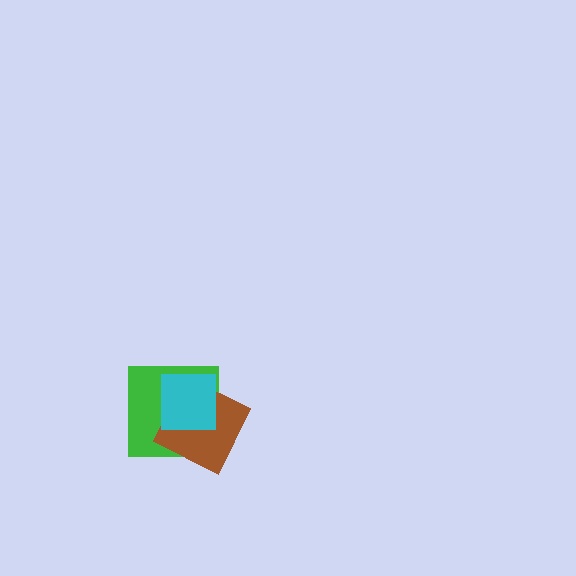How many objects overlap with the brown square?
2 objects overlap with the brown square.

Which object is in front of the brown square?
The cyan square is in front of the brown square.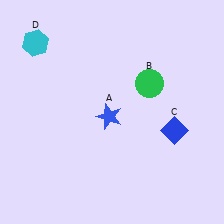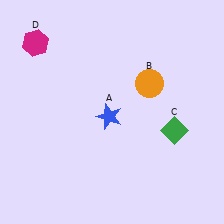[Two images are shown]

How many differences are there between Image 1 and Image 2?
There are 3 differences between the two images.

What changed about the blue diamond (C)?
In Image 1, C is blue. In Image 2, it changed to green.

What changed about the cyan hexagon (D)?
In Image 1, D is cyan. In Image 2, it changed to magenta.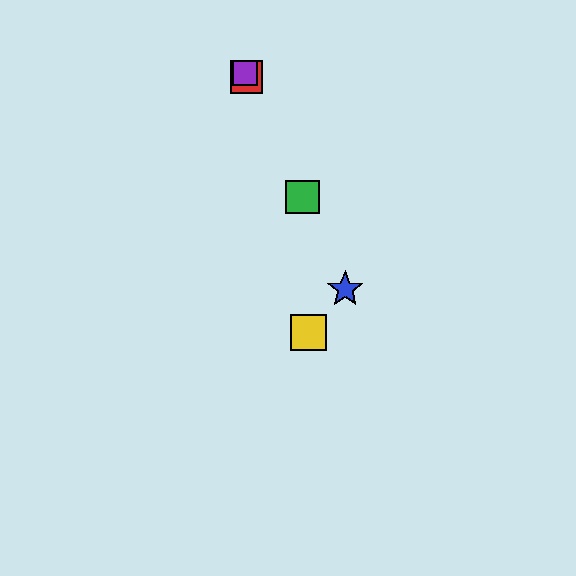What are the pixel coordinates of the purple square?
The purple square is at (245, 73).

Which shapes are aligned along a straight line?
The red square, the blue star, the green square, the purple square are aligned along a straight line.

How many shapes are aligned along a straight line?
4 shapes (the red square, the blue star, the green square, the purple square) are aligned along a straight line.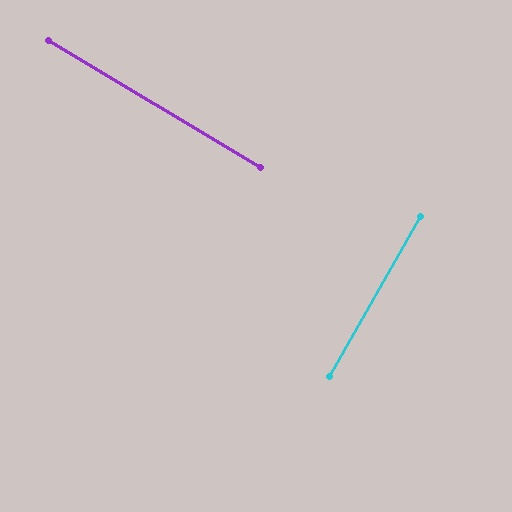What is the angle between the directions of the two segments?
Approximately 89 degrees.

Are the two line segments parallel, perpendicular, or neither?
Perpendicular — they meet at approximately 89°.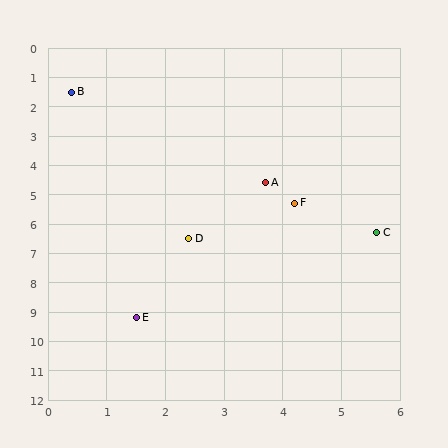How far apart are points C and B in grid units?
Points C and B are about 7.1 grid units apart.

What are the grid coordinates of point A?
Point A is at approximately (3.7, 4.6).